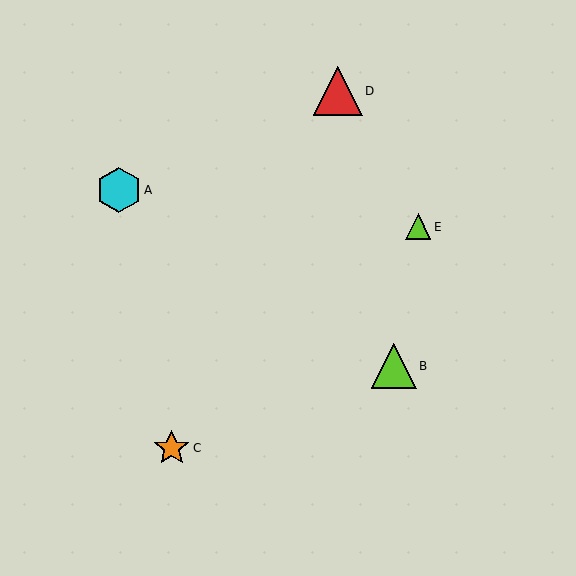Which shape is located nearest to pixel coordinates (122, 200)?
The cyan hexagon (labeled A) at (119, 190) is nearest to that location.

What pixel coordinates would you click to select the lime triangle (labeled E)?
Click at (418, 227) to select the lime triangle E.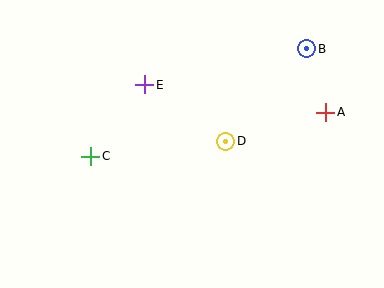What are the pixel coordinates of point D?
Point D is at (226, 141).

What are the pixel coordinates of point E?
Point E is at (144, 85).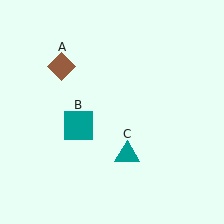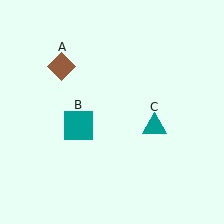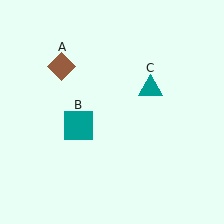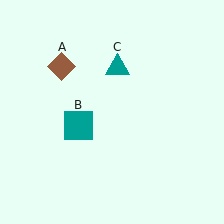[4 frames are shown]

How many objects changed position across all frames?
1 object changed position: teal triangle (object C).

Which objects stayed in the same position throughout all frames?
Brown diamond (object A) and teal square (object B) remained stationary.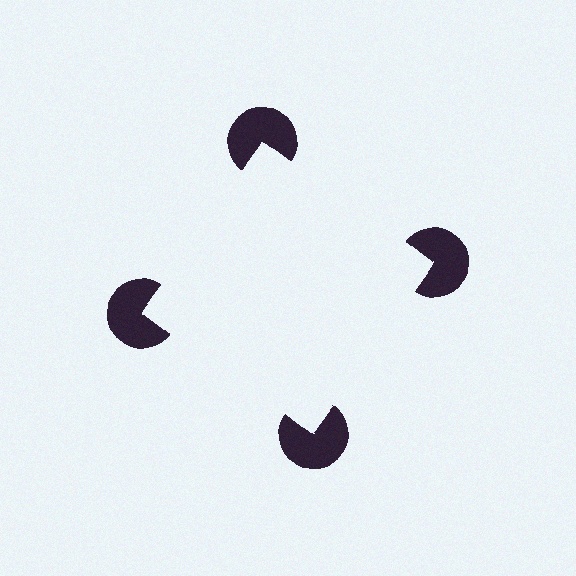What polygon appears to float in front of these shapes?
An illusory square — its edges are inferred from the aligned wedge cuts in the pac-man discs, not physically drawn.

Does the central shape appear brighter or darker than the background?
It typically appears slightly brighter than the background, even though no actual brightness change is drawn.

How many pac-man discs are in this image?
There are 4 — one at each vertex of the illusory square.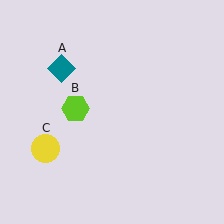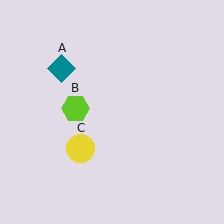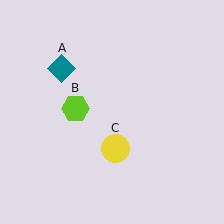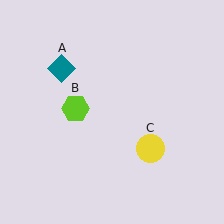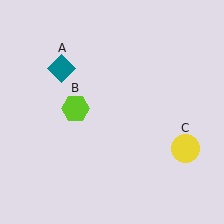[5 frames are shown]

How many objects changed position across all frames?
1 object changed position: yellow circle (object C).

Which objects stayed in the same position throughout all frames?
Teal diamond (object A) and lime hexagon (object B) remained stationary.